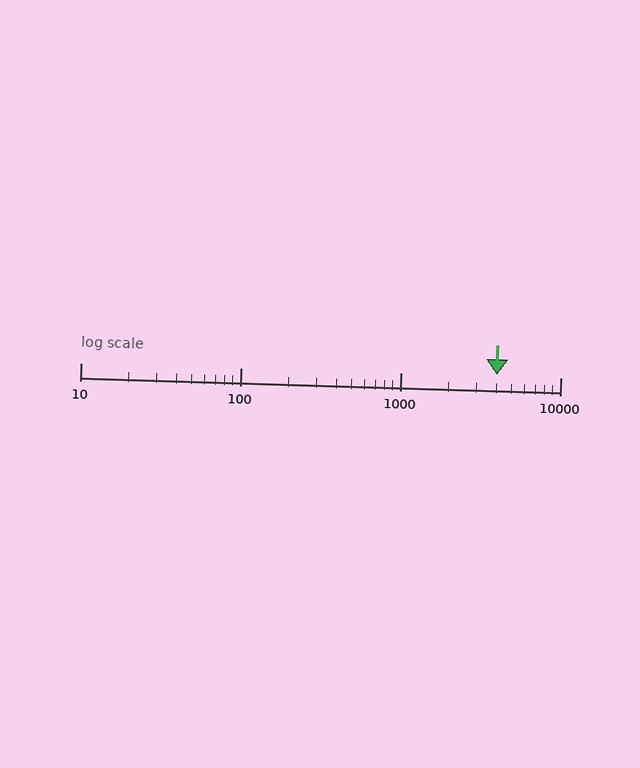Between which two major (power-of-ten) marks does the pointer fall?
The pointer is between 1000 and 10000.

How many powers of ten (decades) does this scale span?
The scale spans 3 decades, from 10 to 10000.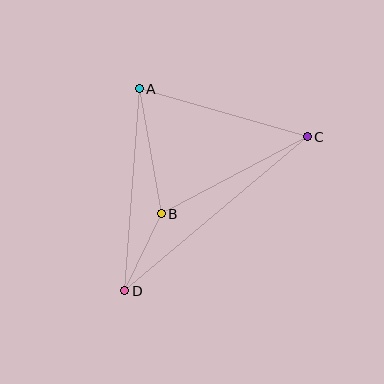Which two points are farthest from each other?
Points C and D are farthest from each other.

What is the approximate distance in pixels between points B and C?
The distance between B and C is approximately 165 pixels.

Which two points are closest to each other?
Points B and D are closest to each other.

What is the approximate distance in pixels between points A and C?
The distance between A and C is approximately 174 pixels.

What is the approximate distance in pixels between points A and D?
The distance between A and D is approximately 202 pixels.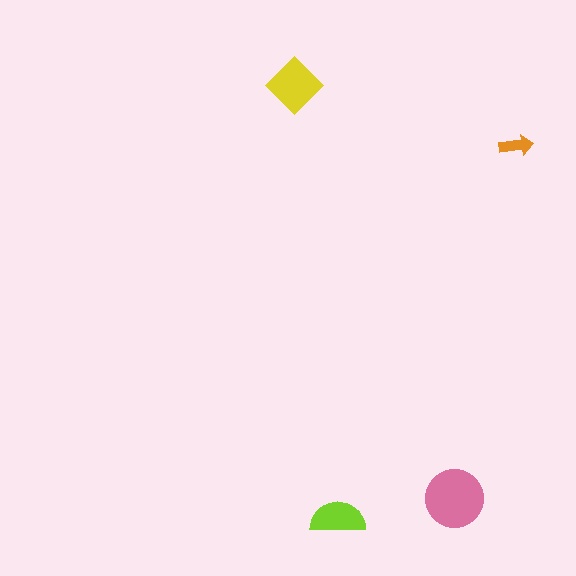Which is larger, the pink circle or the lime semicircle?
The pink circle.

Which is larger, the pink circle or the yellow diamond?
The pink circle.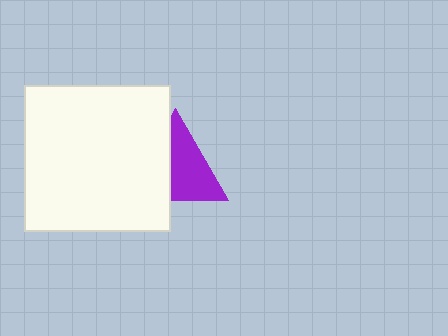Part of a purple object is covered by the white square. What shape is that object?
It is a triangle.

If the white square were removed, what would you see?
You would see the complete purple triangle.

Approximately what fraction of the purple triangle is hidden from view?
Roughly 43% of the purple triangle is hidden behind the white square.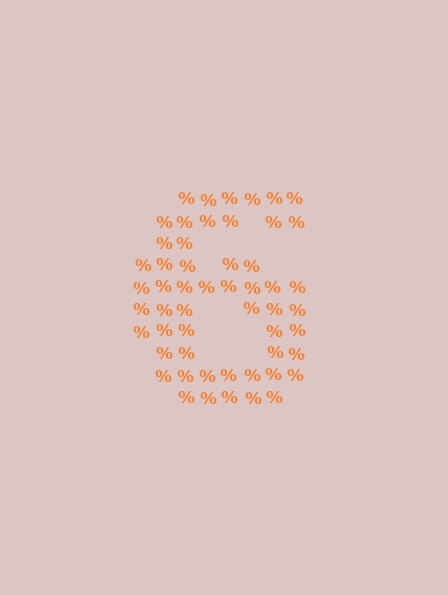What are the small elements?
The small elements are percent signs.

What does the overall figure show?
The overall figure shows the digit 6.